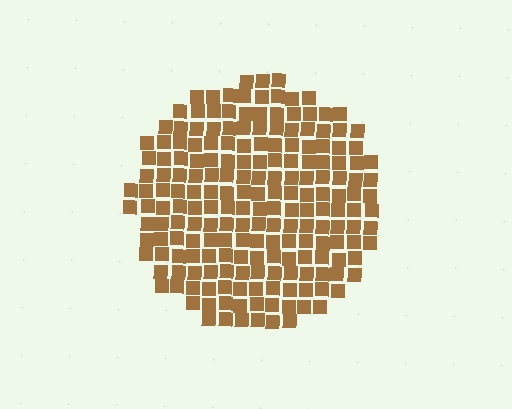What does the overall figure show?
The overall figure shows a circle.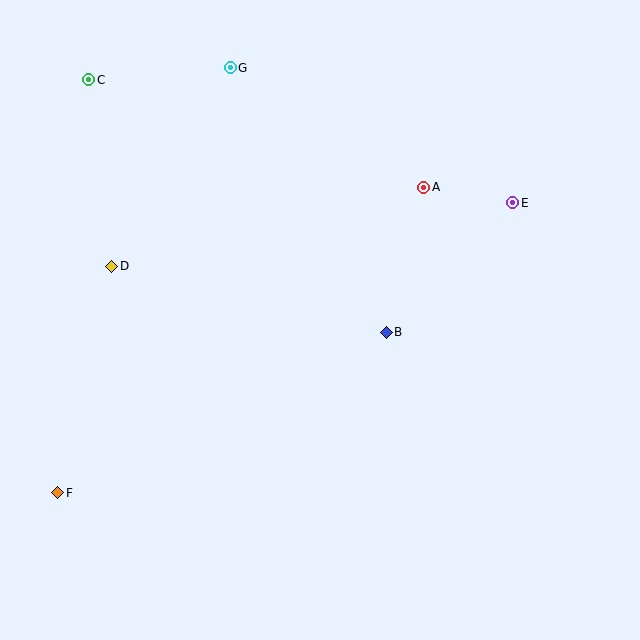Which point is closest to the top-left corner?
Point C is closest to the top-left corner.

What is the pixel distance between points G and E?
The distance between G and E is 313 pixels.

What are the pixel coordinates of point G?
Point G is at (230, 68).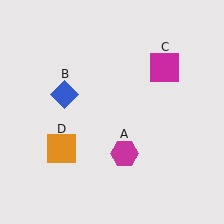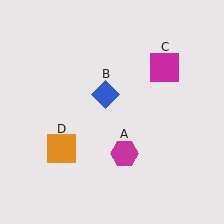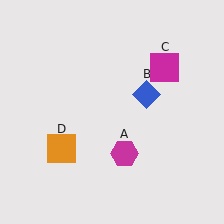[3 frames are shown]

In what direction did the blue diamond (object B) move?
The blue diamond (object B) moved right.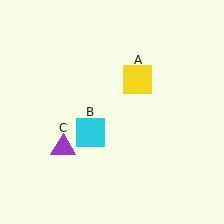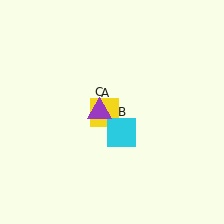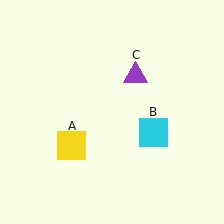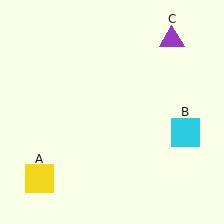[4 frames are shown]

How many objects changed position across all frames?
3 objects changed position: yellow square (object A), cyan square (object B), purple triangle (object C).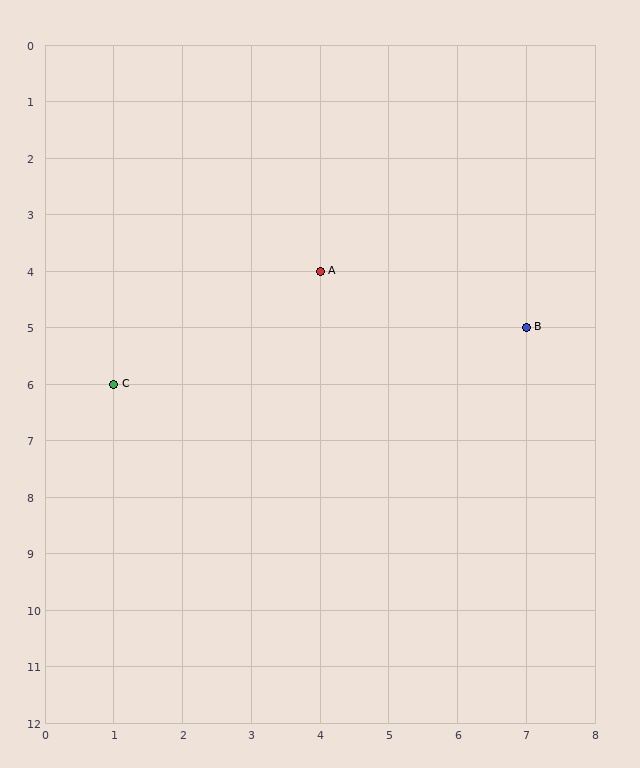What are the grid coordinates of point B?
Point B is at grid coordinates (7, 5).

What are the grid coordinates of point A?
Point A is at grid coordinates (4, 4).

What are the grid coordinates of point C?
Point C is at grid coordinates (1, 6).